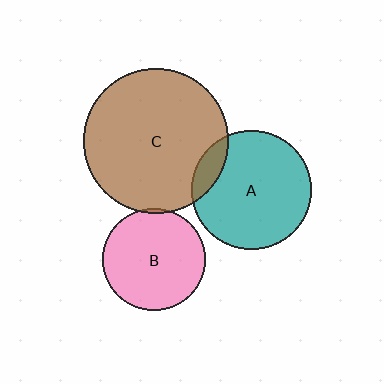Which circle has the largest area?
Circle C (brown).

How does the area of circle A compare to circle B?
Approximately 1.4 times.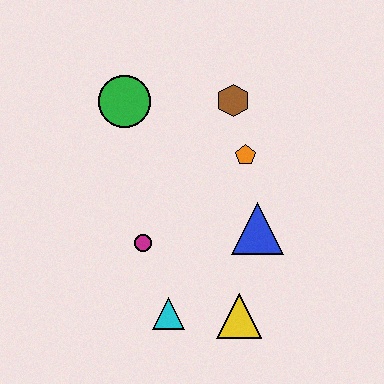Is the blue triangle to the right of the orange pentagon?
Yes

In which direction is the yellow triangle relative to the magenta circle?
The yellow triangle is to the right of the magenta circle.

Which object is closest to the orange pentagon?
The brown hexagon is closest to the orange pentagon.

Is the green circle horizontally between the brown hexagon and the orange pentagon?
No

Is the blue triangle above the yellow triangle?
Yes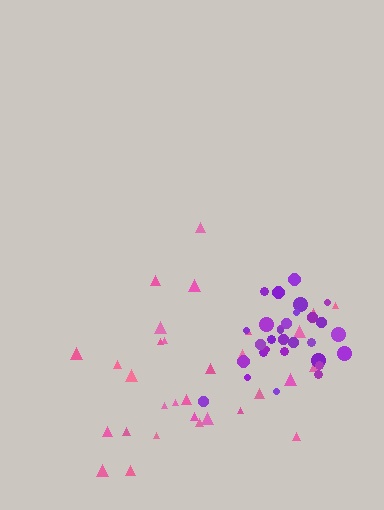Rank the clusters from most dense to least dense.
purple, pink.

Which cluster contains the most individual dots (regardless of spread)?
Pink (31).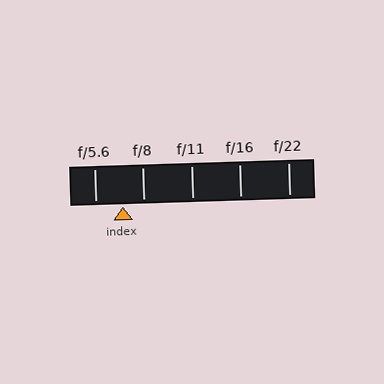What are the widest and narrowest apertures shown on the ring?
The widest aperture shown is f/5.6 and the narrowest is f/22.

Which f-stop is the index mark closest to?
The index mark is closest to f/8.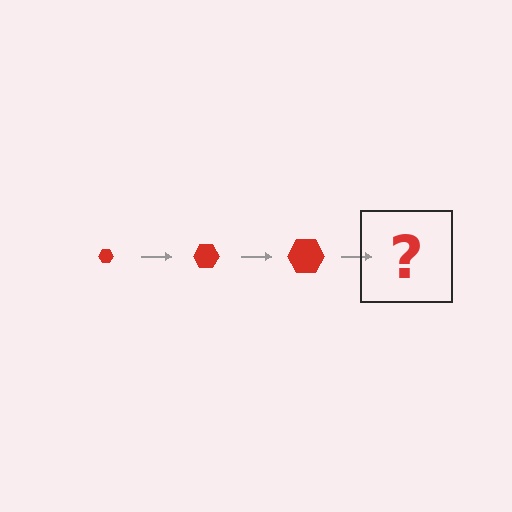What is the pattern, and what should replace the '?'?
The pattern is that the hexagon gets progressively larger each step. The '?' should be a red hexagon, larger than the previous one.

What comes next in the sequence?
The next element should be a red hexagon, larger than the previous one.